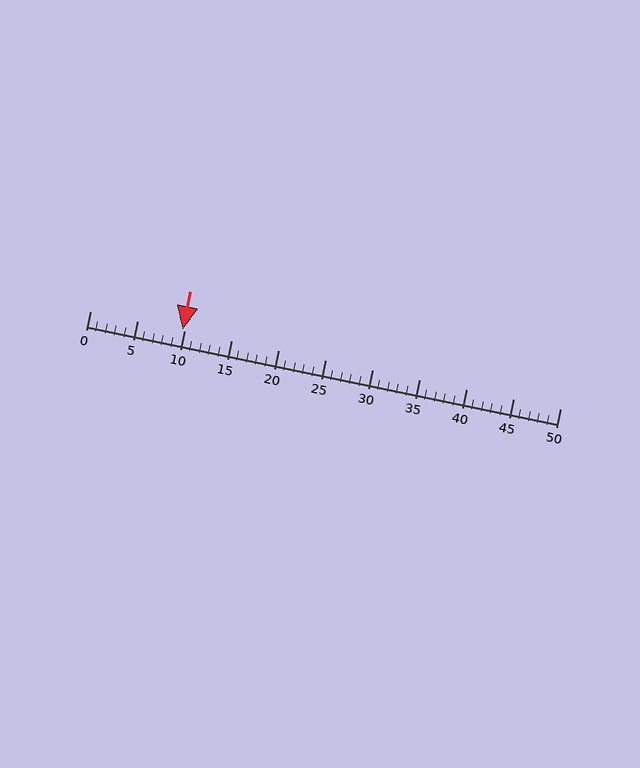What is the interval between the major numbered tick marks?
The major tick marks are spaced 5 units apart.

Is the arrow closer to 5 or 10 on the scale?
The arrow is closer to 10.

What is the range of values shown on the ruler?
The ruler shows values from 0 to 50.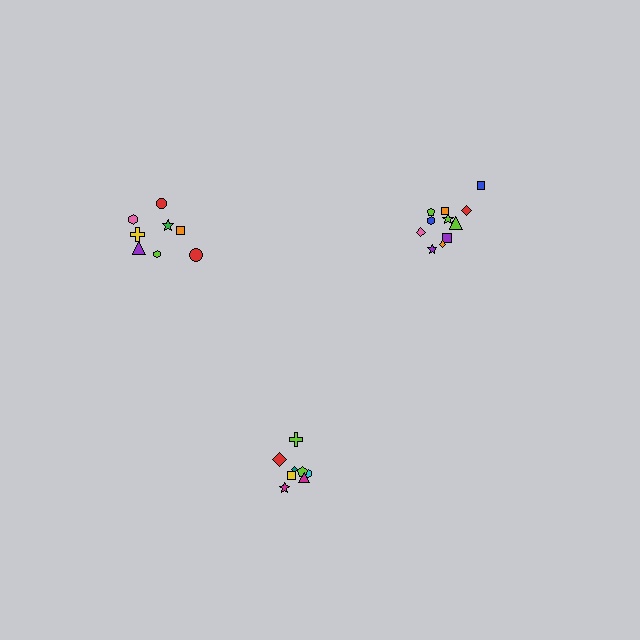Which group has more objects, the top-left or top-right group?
The top-right group.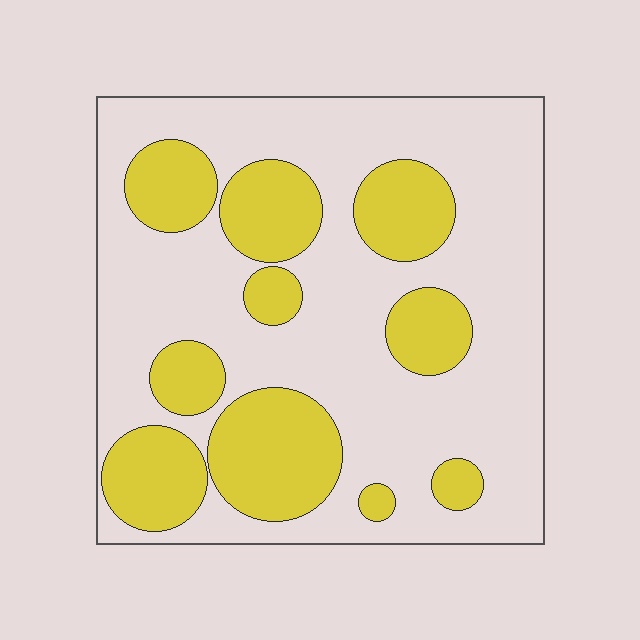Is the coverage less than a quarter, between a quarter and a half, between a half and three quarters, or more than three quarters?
Between a quarter and a half.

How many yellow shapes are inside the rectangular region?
10.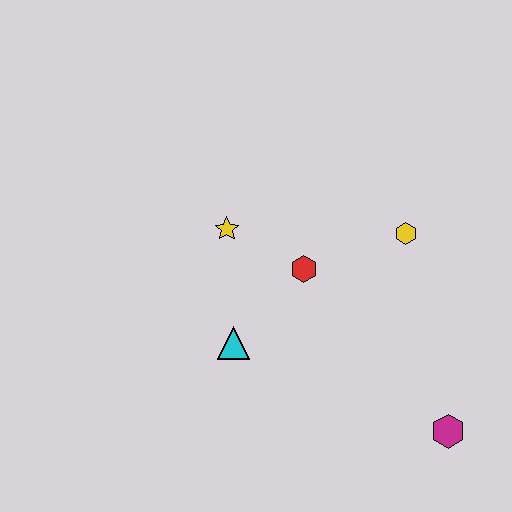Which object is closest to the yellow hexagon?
The red hexagon is closest to the yellow hexagon.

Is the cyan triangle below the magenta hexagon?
No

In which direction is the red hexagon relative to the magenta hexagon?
The red hexagon is above the magenta hexagon.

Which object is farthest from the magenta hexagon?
The yellow star is farthest from the magenta hexagon.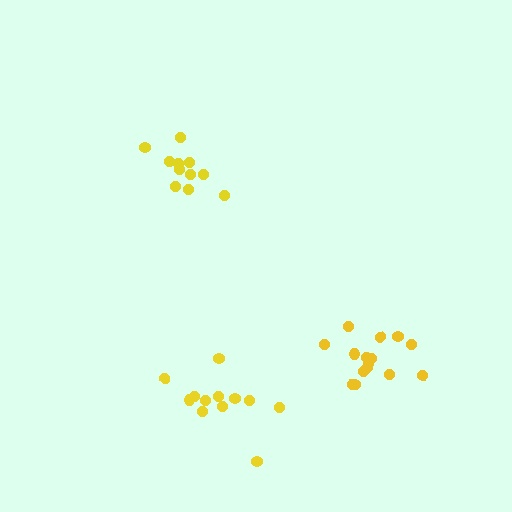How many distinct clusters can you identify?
There are 3 distinct clusters.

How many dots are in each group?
Group 1: 11 dots, Group 2: 15 dots, Group 3: 12 dots (38 total).